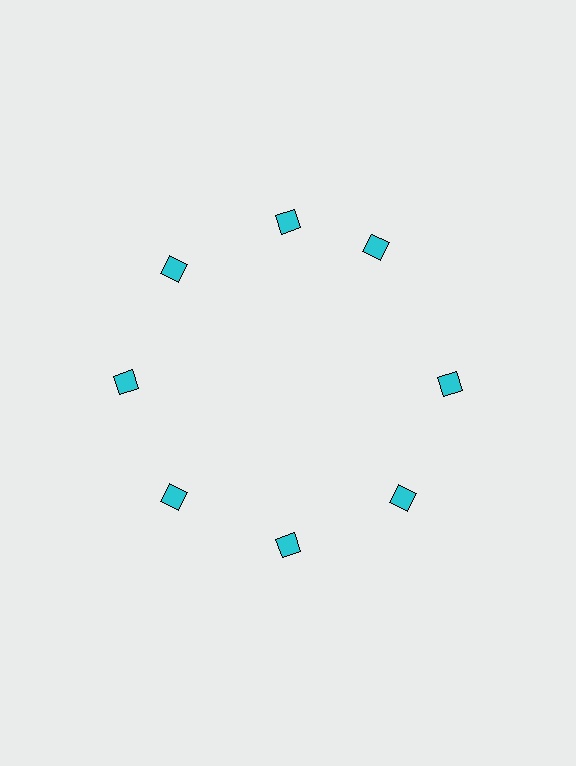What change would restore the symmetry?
The symmetry would be restored by rotating it back into even spacing with its neighbors so that all 8 diamonds sit at equal angles and equal distance from the center.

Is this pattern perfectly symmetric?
No. The 8 cyan diamonds are arranged in a ring, but one element near the 2 o'clock position is rotated out of alignment along the ring, breaking the 8-fold rotational symmetry.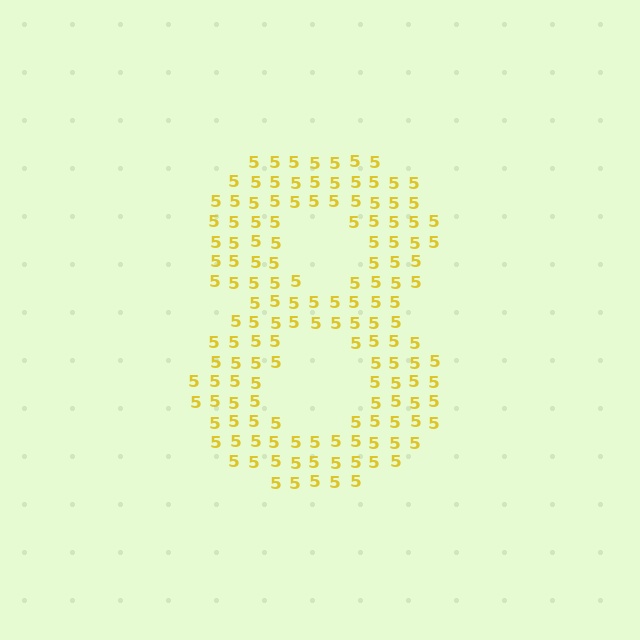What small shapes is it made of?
It is made of small digit 5's.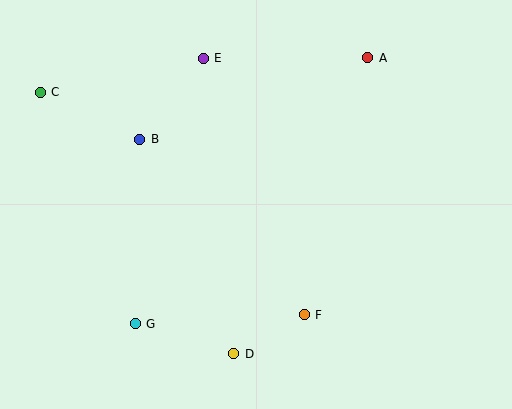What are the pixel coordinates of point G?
Point G is at (135, 324).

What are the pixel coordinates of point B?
Point B is at (140, 139).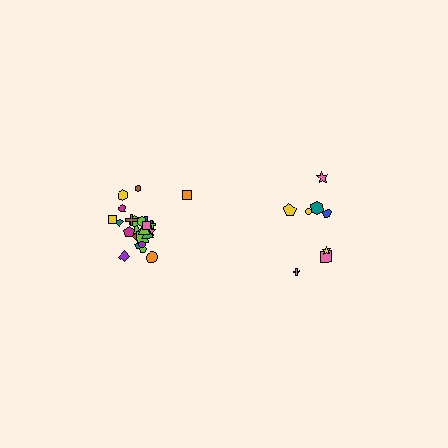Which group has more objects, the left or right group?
The left group.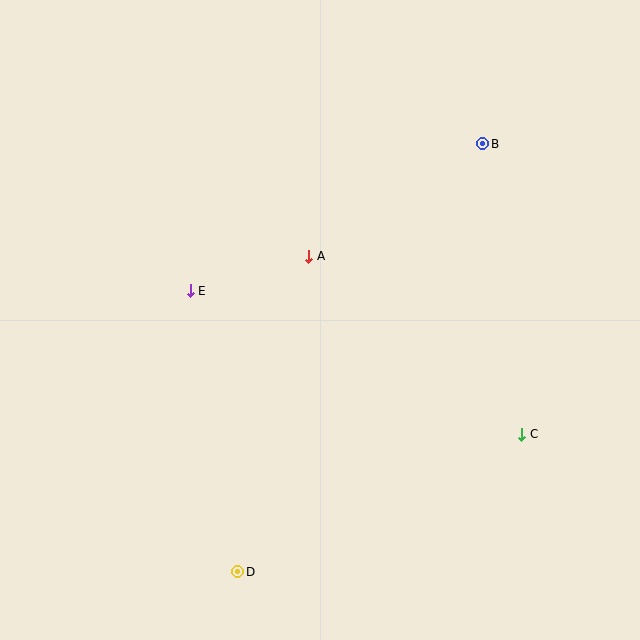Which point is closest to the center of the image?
Point A at (309, 256) is closest to the center.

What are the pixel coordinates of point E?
Point E is at (190, 291).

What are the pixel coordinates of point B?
Point B is at (483, 144).